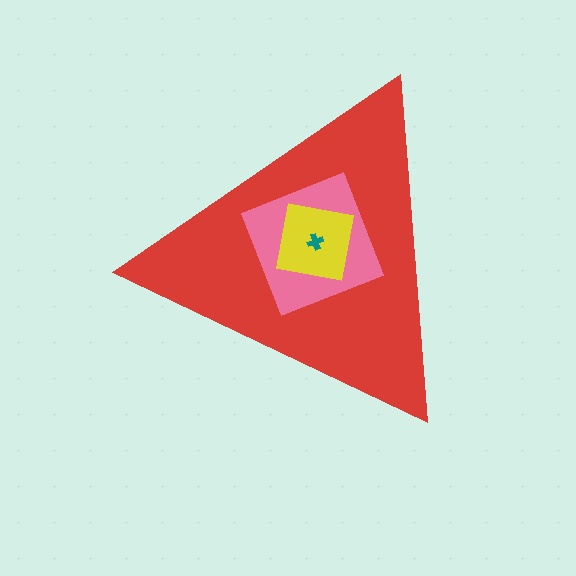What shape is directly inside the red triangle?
The pink diamond.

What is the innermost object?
The teal cross.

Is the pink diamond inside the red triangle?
Yes.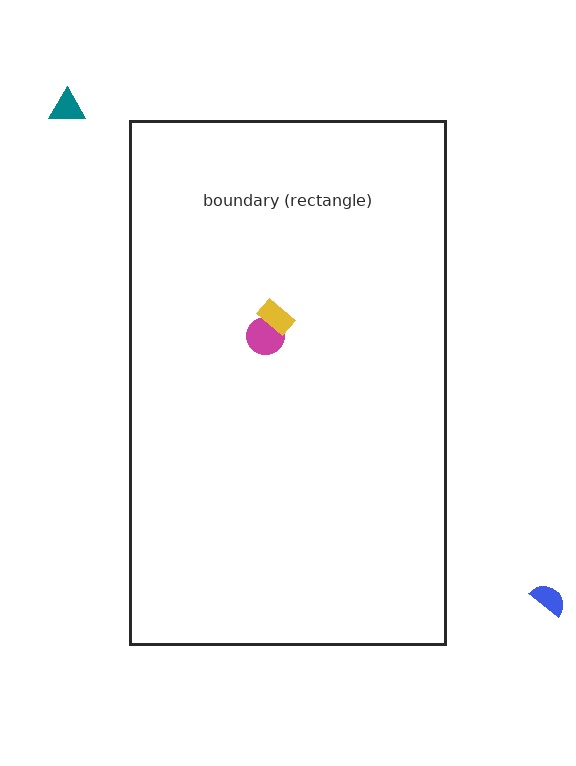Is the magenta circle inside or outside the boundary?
Inside.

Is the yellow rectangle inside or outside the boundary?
Inside.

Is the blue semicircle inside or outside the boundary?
Outside.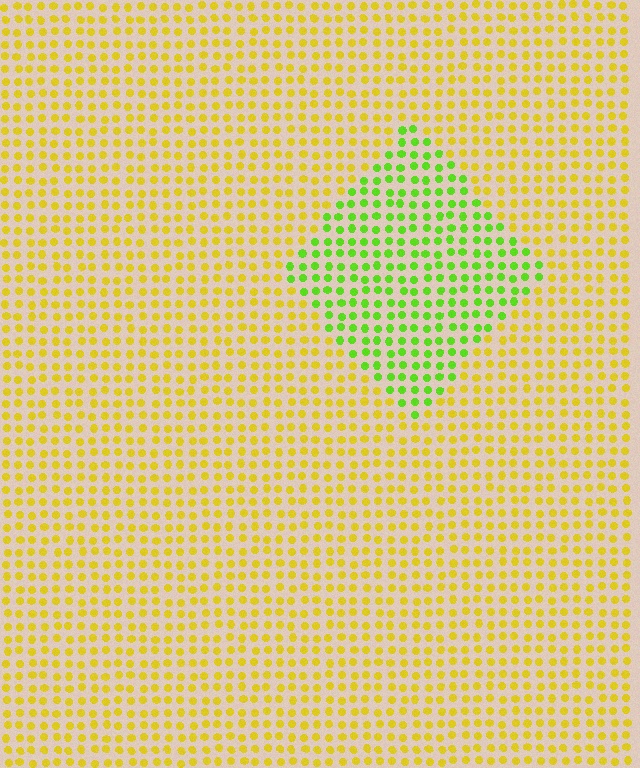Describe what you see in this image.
The image is filled with small yellow elements in a uniform arrangement. A diamond-shaped region is visible where the elements are tinted to a slightly different hue, forming a subtle color boundary.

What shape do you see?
I see a diamond.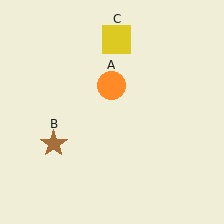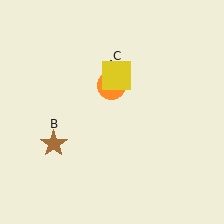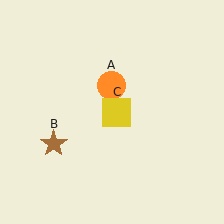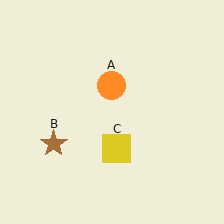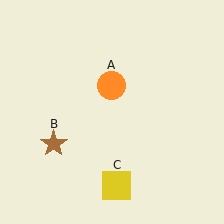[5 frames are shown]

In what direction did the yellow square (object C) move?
The yellow square (object C) moved down.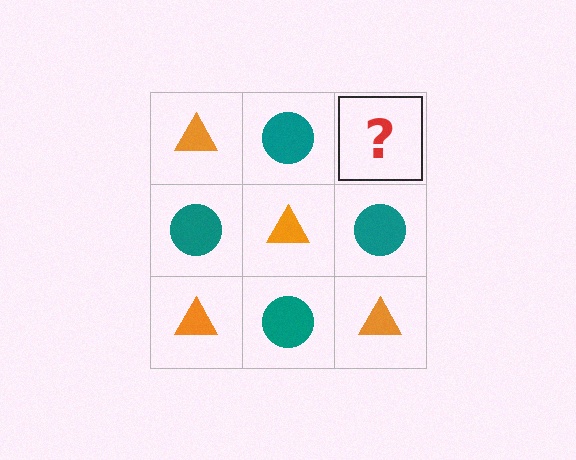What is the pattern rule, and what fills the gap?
The rule is that it alternates orange triangle and teal circle in a checkerboard pattern. The gap should be filled with an orange triangle.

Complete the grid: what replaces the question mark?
The question mark should be replaced with an orange triangle.